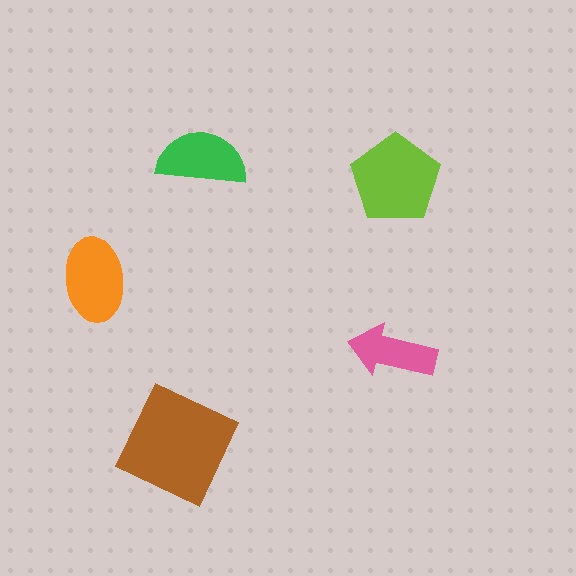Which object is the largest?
The brown square.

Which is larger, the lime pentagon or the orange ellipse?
The lime pentagon.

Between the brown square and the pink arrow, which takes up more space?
The brown square.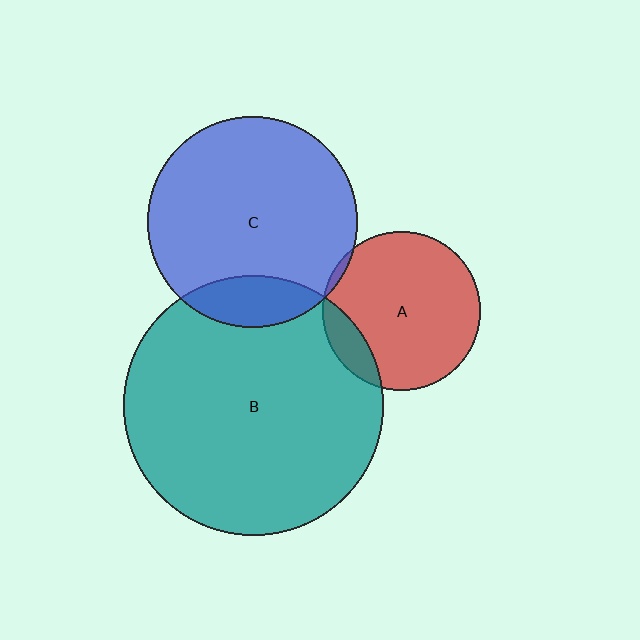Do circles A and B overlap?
Yes.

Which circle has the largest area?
Circle B (teal).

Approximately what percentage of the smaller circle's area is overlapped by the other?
Approximately 15%.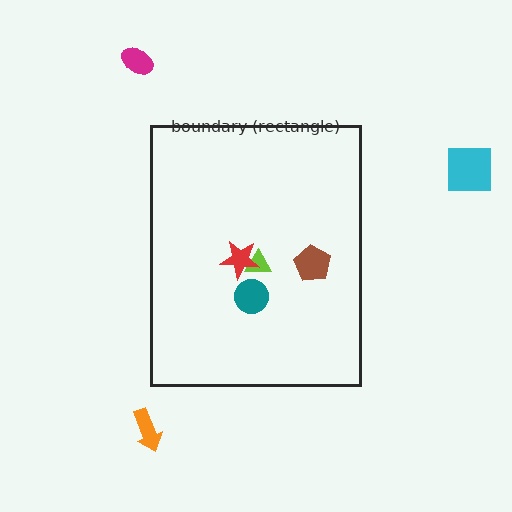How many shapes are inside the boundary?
4 inside, 3 outside.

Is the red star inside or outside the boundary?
Inside.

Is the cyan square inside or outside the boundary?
Outside.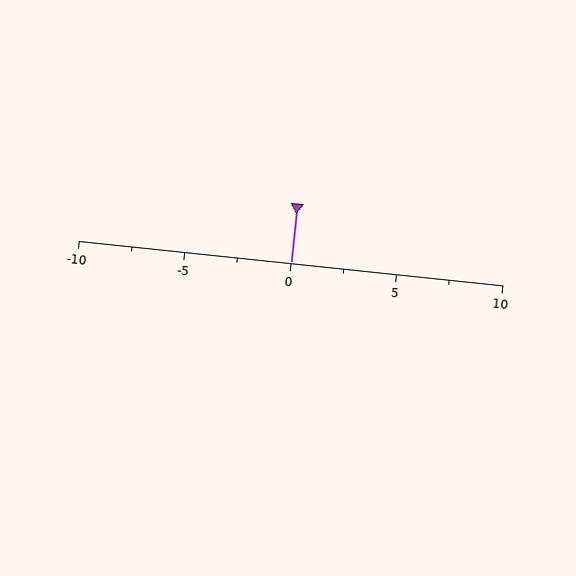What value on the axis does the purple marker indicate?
The marker indicates approximately 0.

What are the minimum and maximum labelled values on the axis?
The axis runs from -10 to 10.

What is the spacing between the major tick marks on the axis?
The major ticks are spaced 5 apart.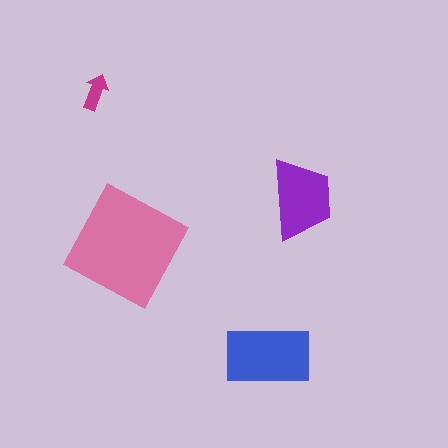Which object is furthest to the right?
The purple trapezoid is rightmost.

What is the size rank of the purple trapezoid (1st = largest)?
3rd.